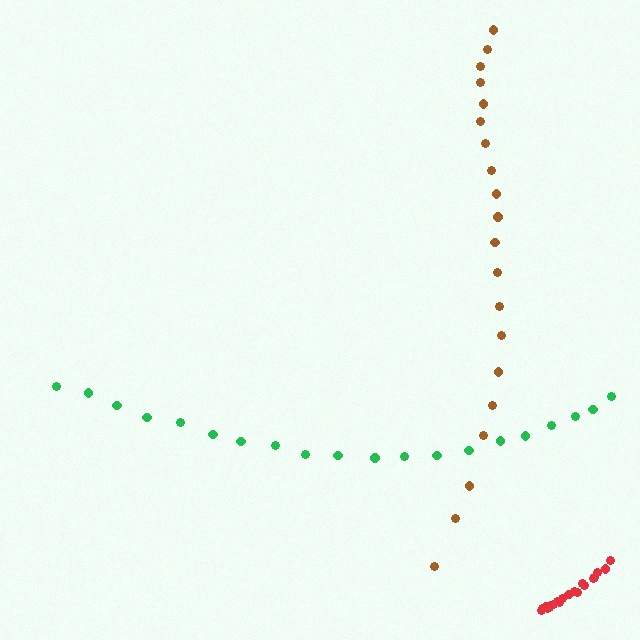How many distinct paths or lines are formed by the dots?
There are 3 distinct paths.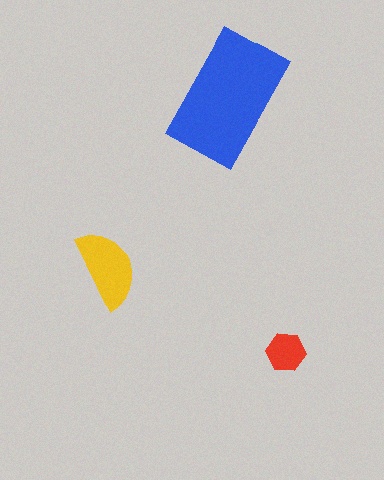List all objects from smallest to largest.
The red hexagon, the yellow semicircle, the blue rectangle.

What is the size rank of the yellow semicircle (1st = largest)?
2nd.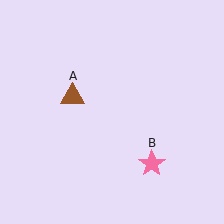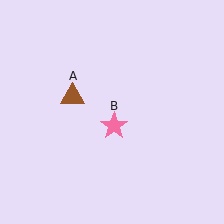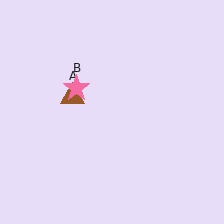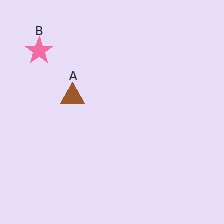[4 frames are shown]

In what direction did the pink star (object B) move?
The pink star (object B) moved up and to the left.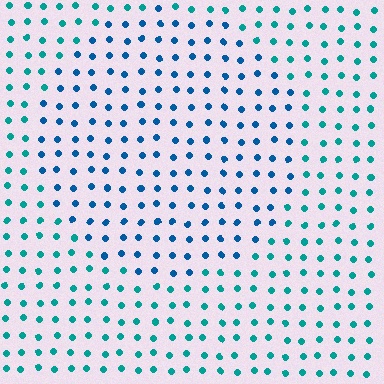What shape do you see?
I see a circle.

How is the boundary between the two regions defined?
The boundary is defined purely by a slight shift in hue (about 31 degrees). Spacing, size, and orientation are identical on both sides.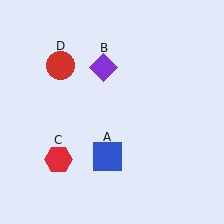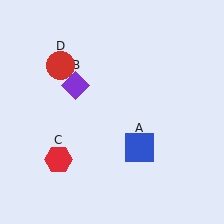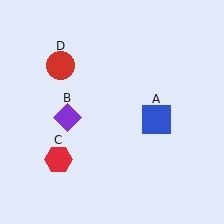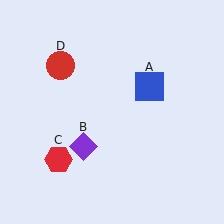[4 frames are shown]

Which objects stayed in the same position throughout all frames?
Red hexagon (object C) and red circle (object D) remained stationary.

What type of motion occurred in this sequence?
The blue square (object A), purple diamond (object B) rotated counterclockwise around the center of the scene.